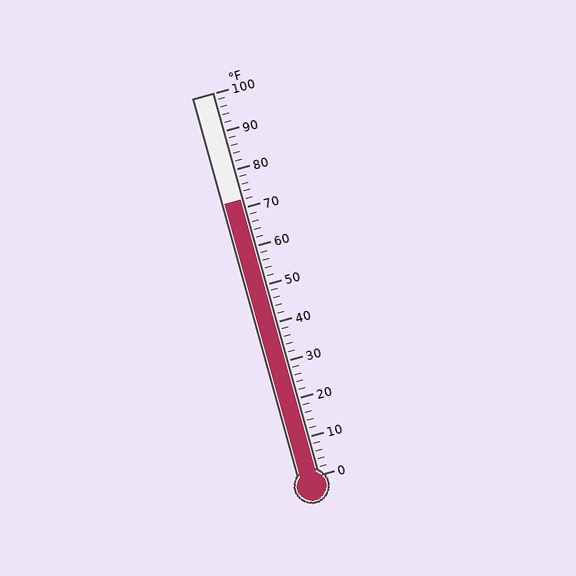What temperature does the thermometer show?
The thermometer shows approximately 72°F.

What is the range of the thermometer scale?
The thermometer scale ranges from 0°F to 100°F.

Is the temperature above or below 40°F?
The temperature is above 40°F.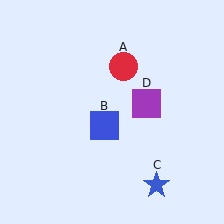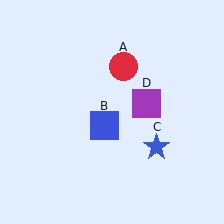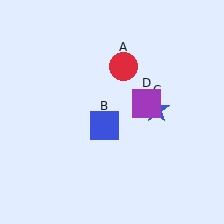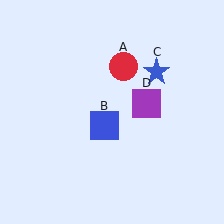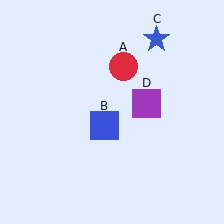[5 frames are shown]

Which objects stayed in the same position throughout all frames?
Red circle (object A) and blue square (object B) and purple square (object D) remained stationary.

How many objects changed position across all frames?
1 object changed position: blue star (object C).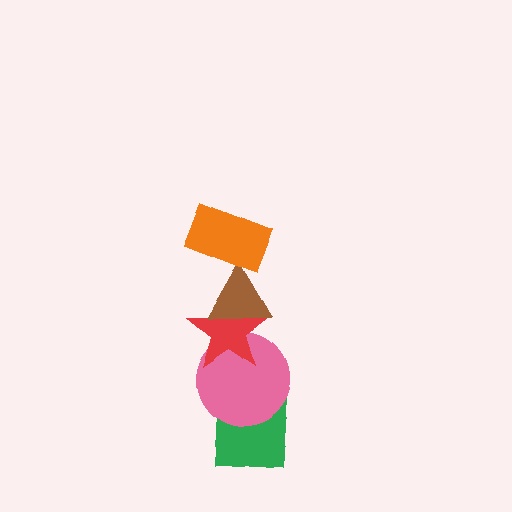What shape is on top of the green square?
The pink circle is on top of the green square.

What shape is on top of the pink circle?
The red star is on top of the pink circle.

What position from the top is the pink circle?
The pink circle is 4th from the top.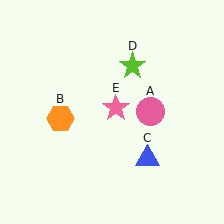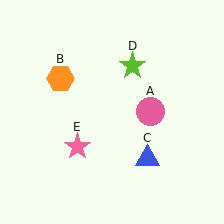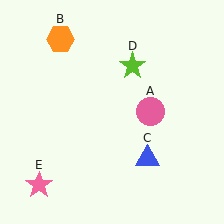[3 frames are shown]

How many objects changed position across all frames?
2 objects changed position: orange hexagon (object B), pink star (object E).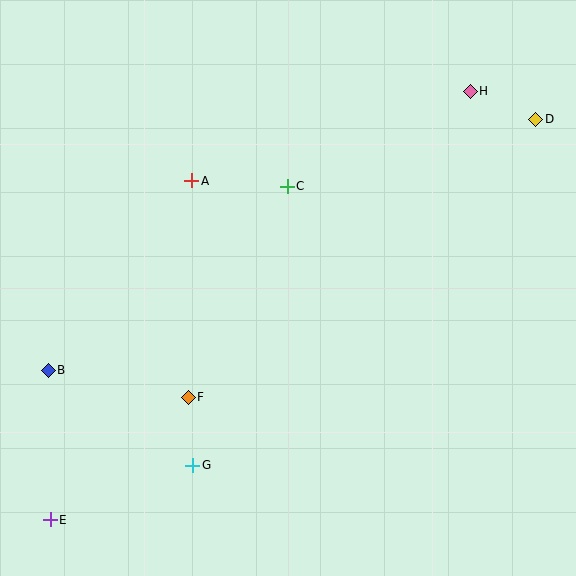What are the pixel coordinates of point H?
Point H is at (470, 91).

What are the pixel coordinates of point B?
Point B is at (48, 370).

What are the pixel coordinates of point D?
Point D is at (536, 119).